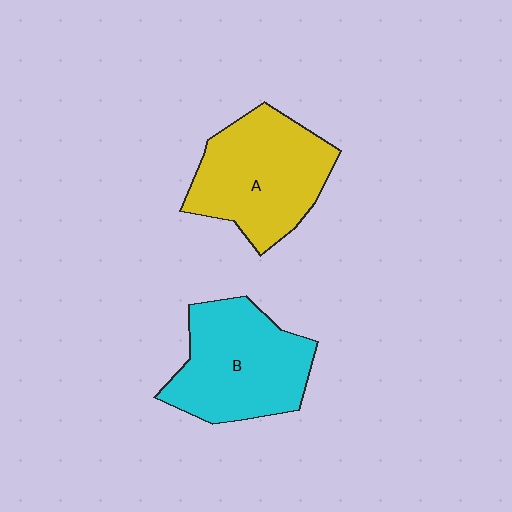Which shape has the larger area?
Shape A (yellow).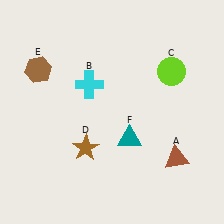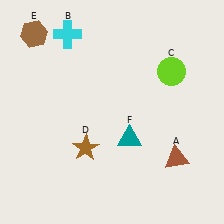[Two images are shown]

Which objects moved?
The objects that moved are: the cyan cross (B), the brown hexagon (E).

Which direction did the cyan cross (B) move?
The cyan cross (B) moved up.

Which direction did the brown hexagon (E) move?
The brown hexagon (E) moved up.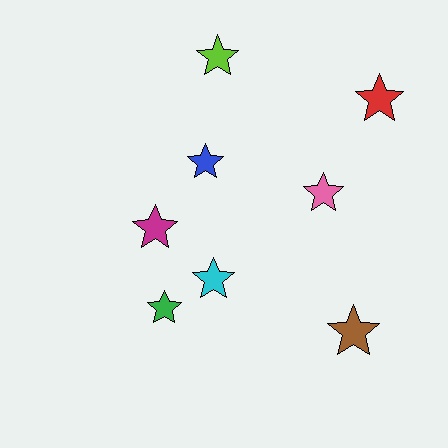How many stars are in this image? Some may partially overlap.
There are 8 stars.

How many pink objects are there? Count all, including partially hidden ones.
There is 1 pink object.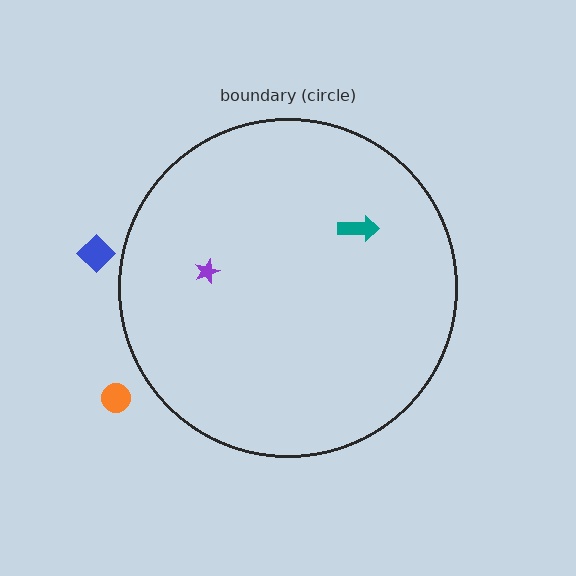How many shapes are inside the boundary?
2 inside, 2 outside.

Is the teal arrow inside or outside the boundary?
Inside.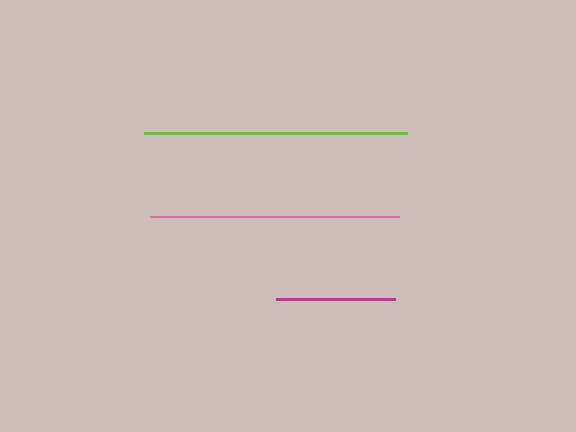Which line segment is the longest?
The lime line is the longest at approximately 263 pixels.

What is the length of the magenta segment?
The magenta segment is approximately 120 pixels long.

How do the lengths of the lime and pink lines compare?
The lime and pink lines are approximately the same length.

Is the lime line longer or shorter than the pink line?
The lime line is longer than the pink line.